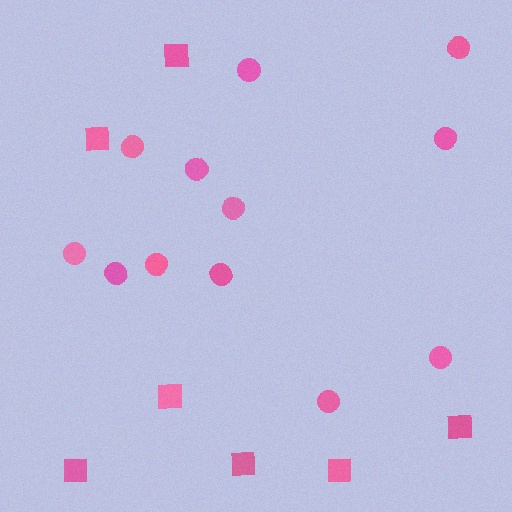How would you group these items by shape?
There are 2 groups: one group of squares (7) and one group of circles (12).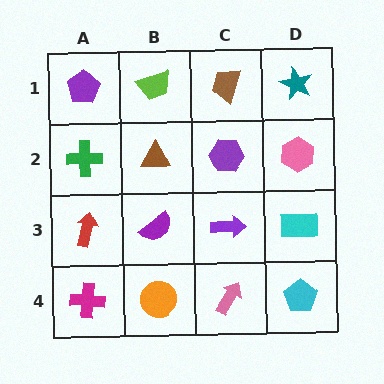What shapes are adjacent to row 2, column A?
A purple pentagon (row 1, column A), a red arrow (row 3, column A), a brown triangle (row 2, column B).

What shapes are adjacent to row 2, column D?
A teal star (row 1, column D), a cyan rectangle (row 3, column D), a purple hexagon (row 2, column C).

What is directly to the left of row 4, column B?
A magenta cross.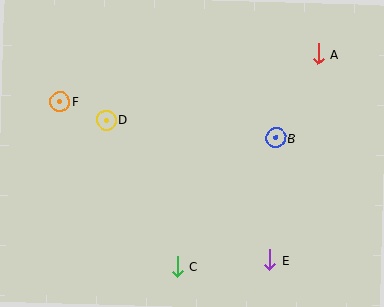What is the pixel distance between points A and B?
The distance between A and B is 94 pixels.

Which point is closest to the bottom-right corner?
Point E is closest to the bottom-right corner.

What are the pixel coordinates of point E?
Point E is at (270, 260).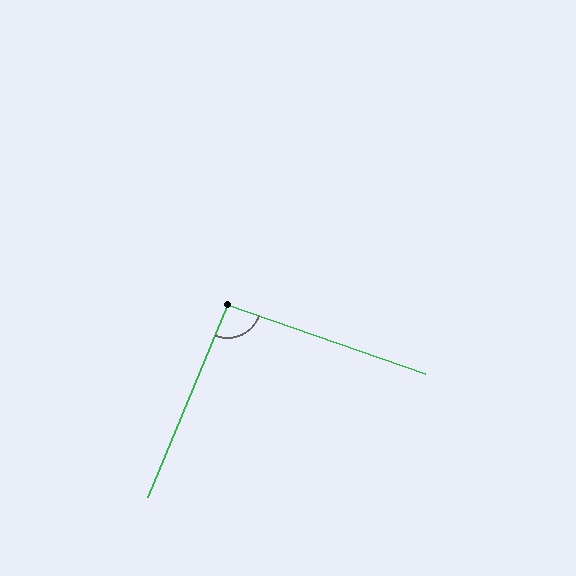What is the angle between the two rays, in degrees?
Approximately 93 degrees.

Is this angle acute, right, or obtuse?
It is approximately a right angle.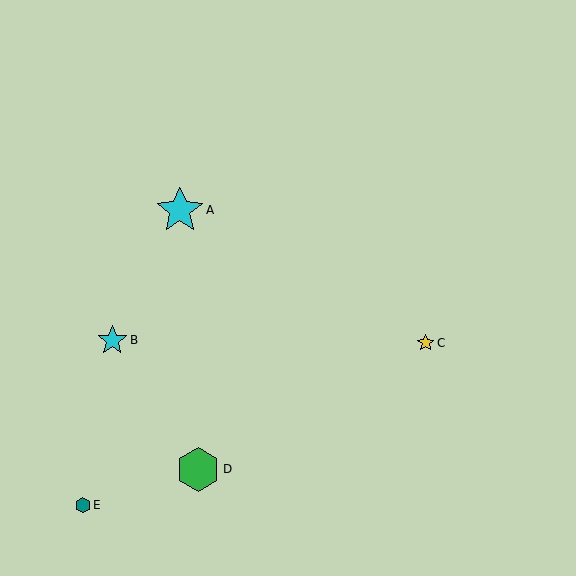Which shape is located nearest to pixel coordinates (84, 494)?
The teal hexagon (labeled E) at (83, 505) is nearest to that location.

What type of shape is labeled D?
Shape D is a green hexagon.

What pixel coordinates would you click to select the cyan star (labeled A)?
Click at (180, 210) to select the cyan star A.